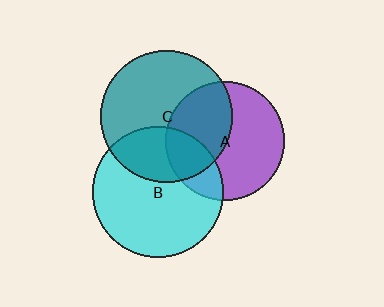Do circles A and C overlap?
Yes.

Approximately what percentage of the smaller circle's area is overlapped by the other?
Approximately 45%.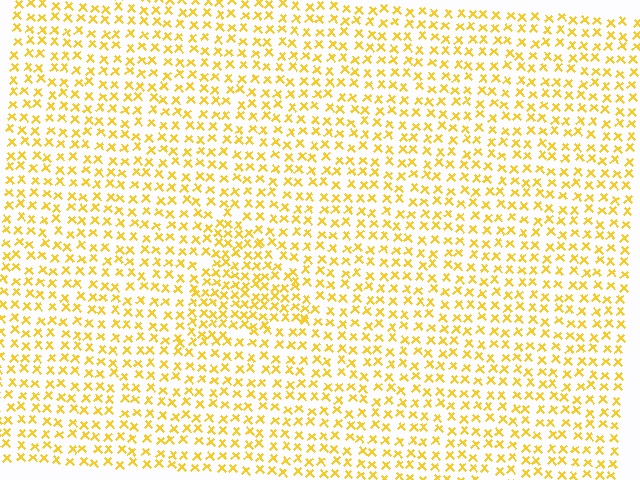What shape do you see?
I see a triangle.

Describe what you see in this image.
The image contains small yellow elements arranged at two different densities. A triangle-shaped region is visible where the elements are more densely packed than the surrounding area.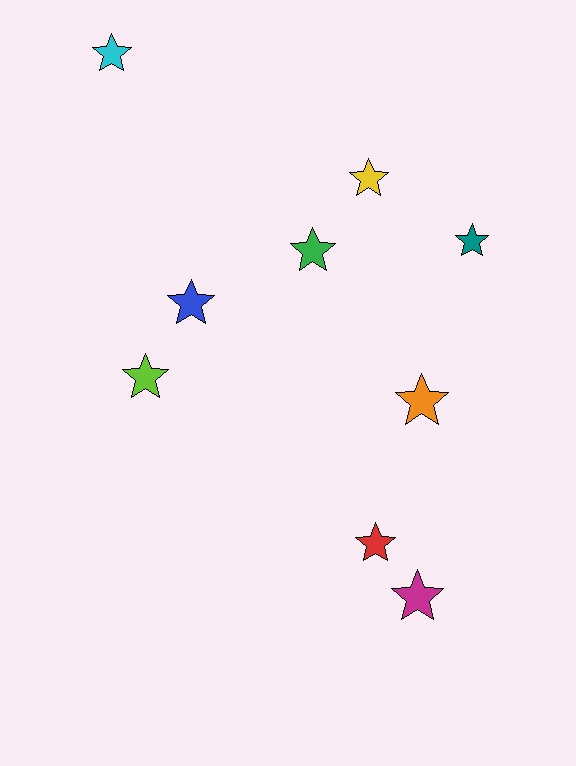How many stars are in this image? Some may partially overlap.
There are 9 stars.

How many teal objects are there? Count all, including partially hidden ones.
There is 1 teal object.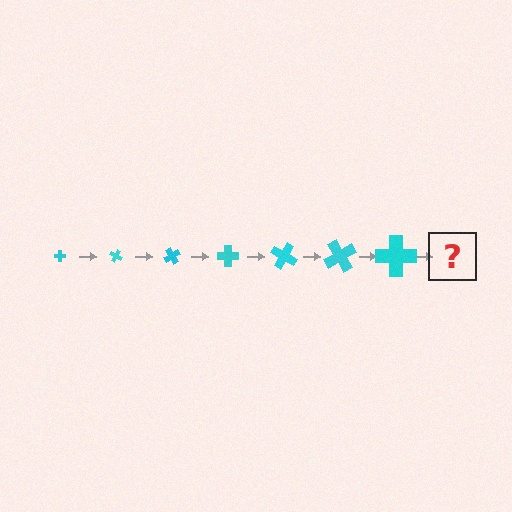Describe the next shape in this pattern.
It should be a cross, larger than the previous one and rotated 210 degrees from the start.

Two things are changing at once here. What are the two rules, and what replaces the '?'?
The two rules are that the cross grows larger each step and it rotates 30 degrees each step. The '?' should be a cross, larger than the previous one and rotated 210 degrees from the start.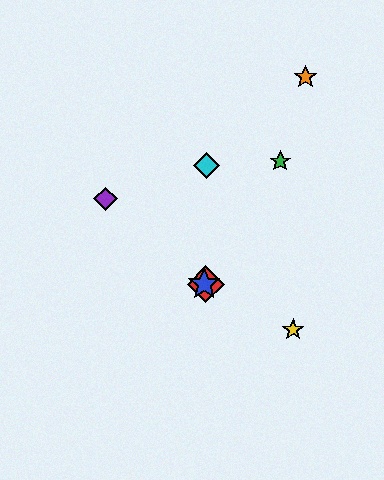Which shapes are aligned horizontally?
The red diamond, the blue star are aligned horizontally.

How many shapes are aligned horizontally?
2 shapes (the red diamond, the blue star) are aligned horizontally.